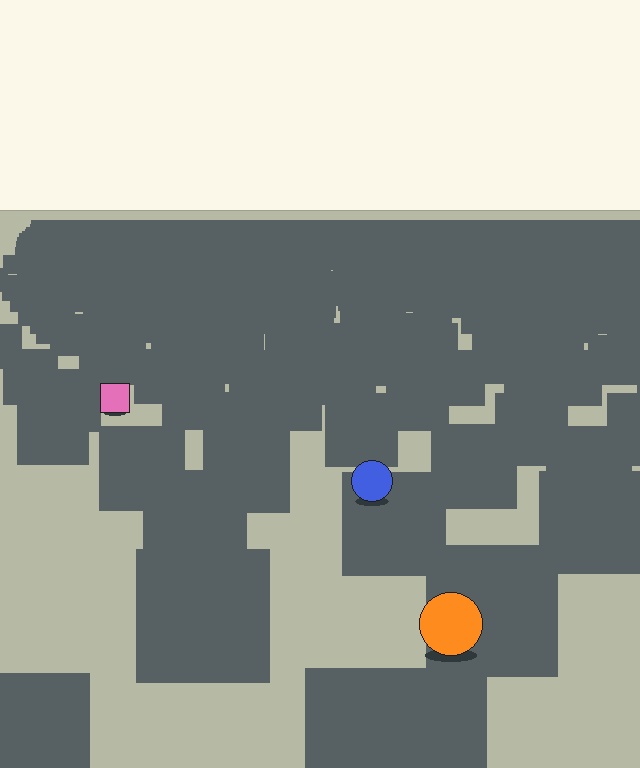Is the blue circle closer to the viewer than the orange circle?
No. The orange circle is closer — you can tell from the texture gradient: the ground texture is coarser near it.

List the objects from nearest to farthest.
From nearest to farthest: the orange circle, the blue circle, the pink square.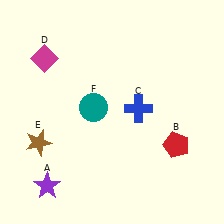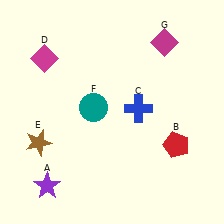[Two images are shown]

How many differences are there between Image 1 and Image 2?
There is 1 difference between the two images.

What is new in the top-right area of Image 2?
A magenta diamond (G) was added in the top-right area of Image 2.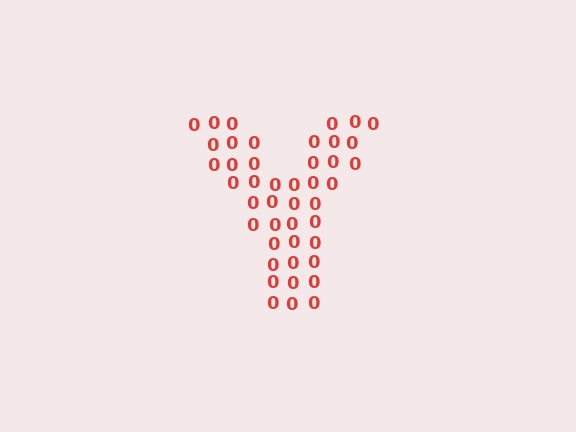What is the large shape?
The large shape is the letter Y.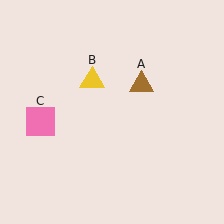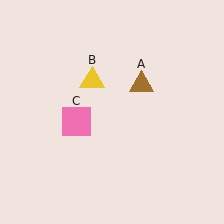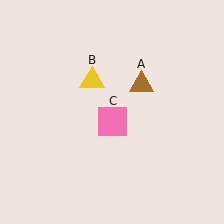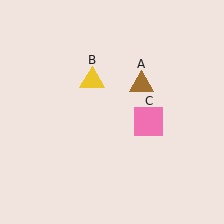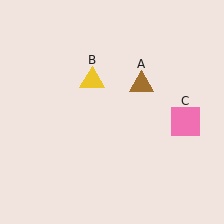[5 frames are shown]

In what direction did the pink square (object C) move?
The pink square (object C) moved right.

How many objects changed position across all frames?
1 object changed position: pink square (object C).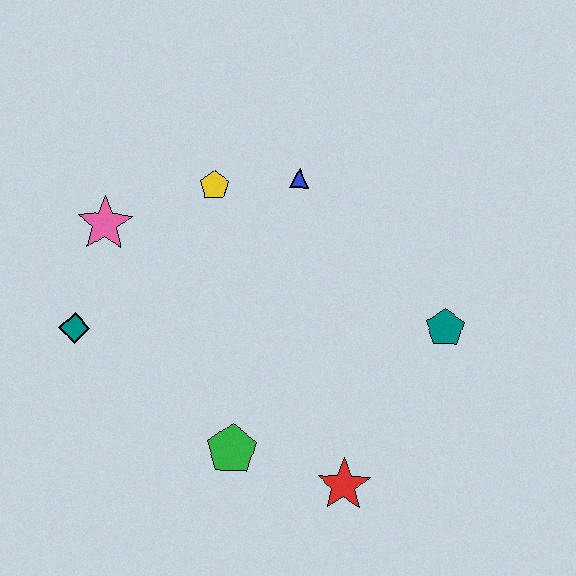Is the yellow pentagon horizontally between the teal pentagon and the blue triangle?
No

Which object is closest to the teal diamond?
The pink star is closest to the teal diamond.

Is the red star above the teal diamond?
No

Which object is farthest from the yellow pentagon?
The red star is farthest from the yellow pentagon.